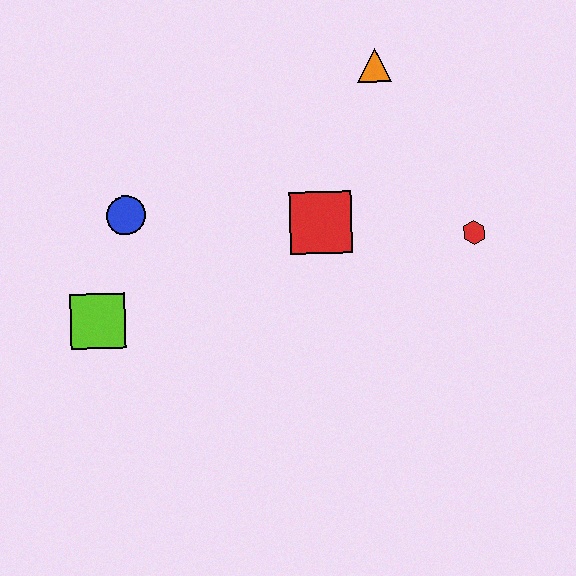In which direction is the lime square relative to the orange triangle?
The lime square is to the left of the orange triangle.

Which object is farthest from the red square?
The lime square is farthest from the red square.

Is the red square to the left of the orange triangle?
Yes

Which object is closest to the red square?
The red hexagon is closest to the red square.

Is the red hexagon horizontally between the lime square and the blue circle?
No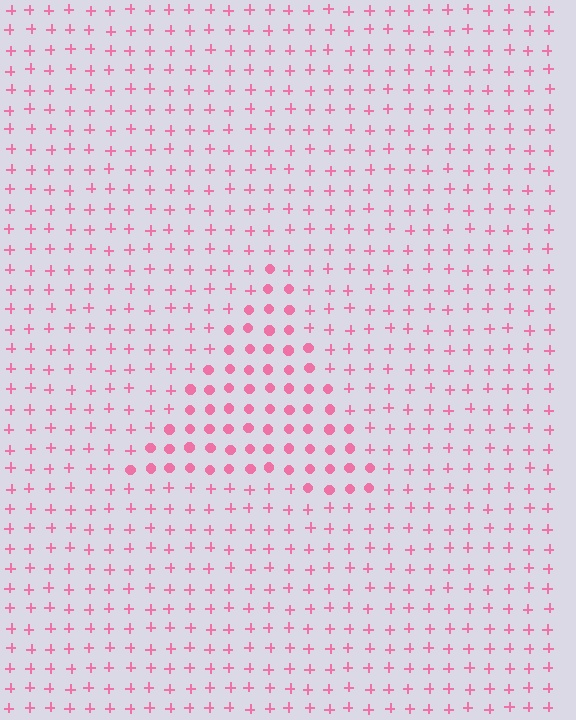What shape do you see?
I see a triangle.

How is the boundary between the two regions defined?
The boundary is defined by a change in element shape: circles inside vs. plus signs outside. All elements share the same color and spacing.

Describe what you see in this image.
The image is filled with small pink elements arranged in a uniform grid. A triangle-shaped region contains circles, while the surrounding area contains plus signs. The boundary is defined purely by the change in element shape.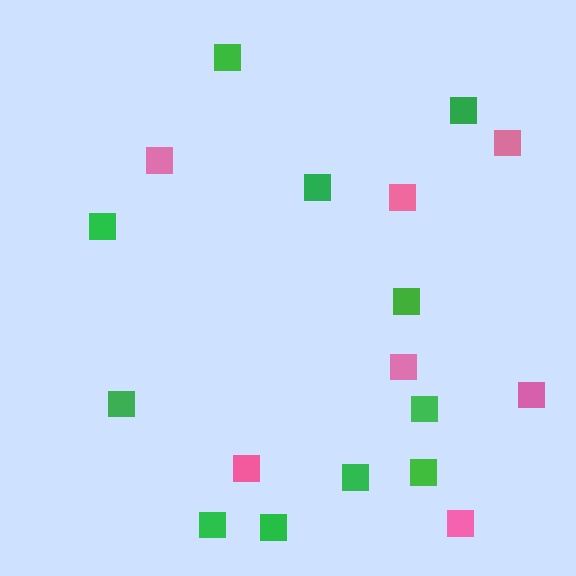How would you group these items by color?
There are 2 groups: one group of pink squares (7) and one group of green squares (11).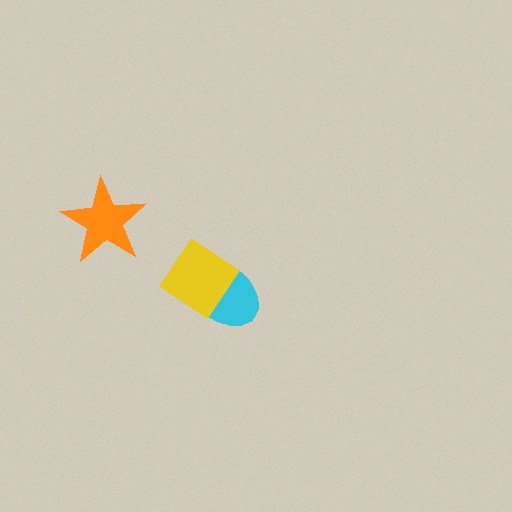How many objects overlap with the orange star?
0 objects overlap with the orange star.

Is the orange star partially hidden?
No, no other shape covers it.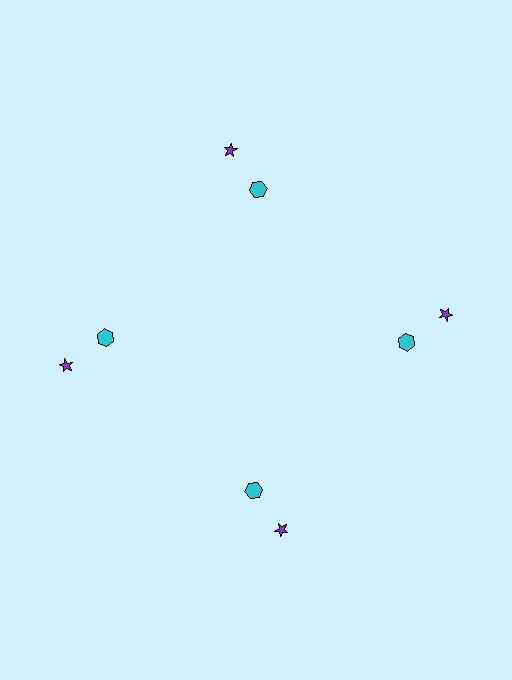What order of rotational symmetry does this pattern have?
This pattern has 4-fold rotational symmetry.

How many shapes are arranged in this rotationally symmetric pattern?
There are 8 shapes, arranged in 4 groups of 2.